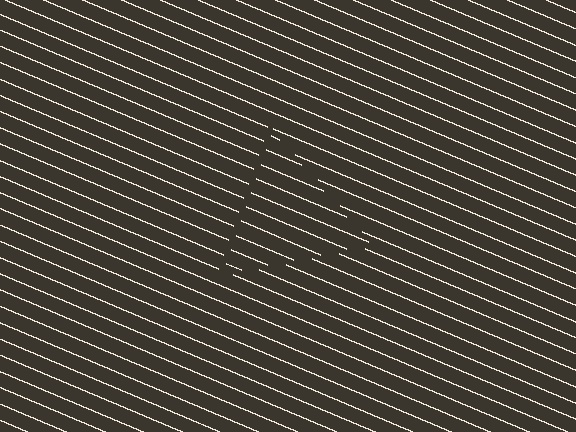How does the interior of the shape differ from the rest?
The interior of the shape contains the same grating, shifted by half a period — the contour is defined by the phase discontinuity where line-ends from the inner and outer gratings abut.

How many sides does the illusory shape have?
3 sides — the line-ends trace a triangle.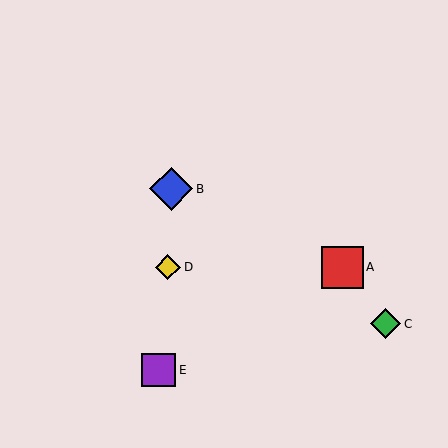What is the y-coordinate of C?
Object C is at y≈324.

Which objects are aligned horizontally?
Objects A, D are aligned horizontally.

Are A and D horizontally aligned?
Yes, both are at y≈267.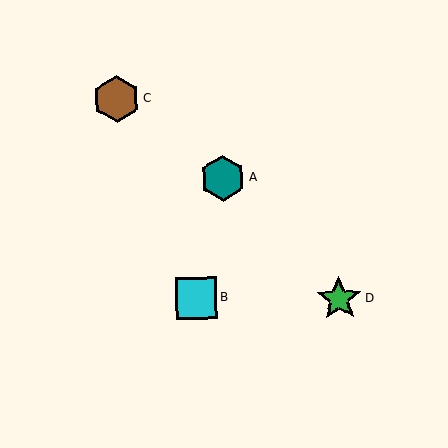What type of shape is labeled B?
Shape B is a cyan square.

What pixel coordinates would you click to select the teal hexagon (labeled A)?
Click at (223, 178) to select the teal hexagon A.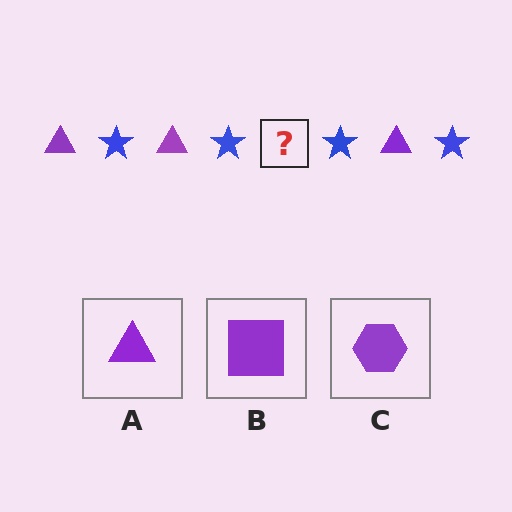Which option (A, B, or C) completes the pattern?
A.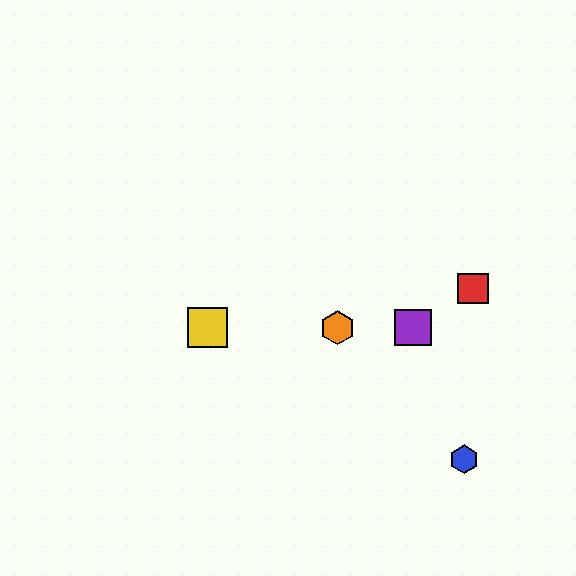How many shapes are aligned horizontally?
4 shapes (the green square, the yellow square, the purple square, the orange hexagon) are aligned horizontally.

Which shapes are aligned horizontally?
The green square, the yellow square, the purple square, the orange hexagon are aligned horizontally.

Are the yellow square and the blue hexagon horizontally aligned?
No, the yellow square is at y≈328 and the blue hexagon is at y≈459.